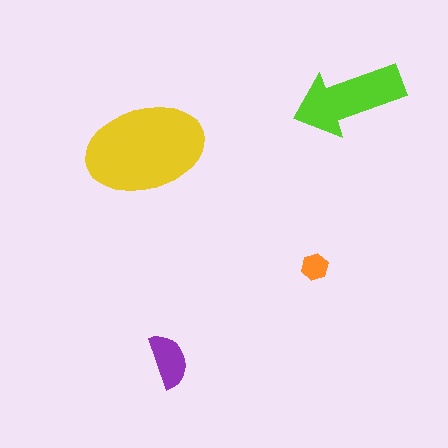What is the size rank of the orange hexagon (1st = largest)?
4th.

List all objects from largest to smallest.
The yellow ellipse, the lime arrow, the purple semicircle, the orange hexagon.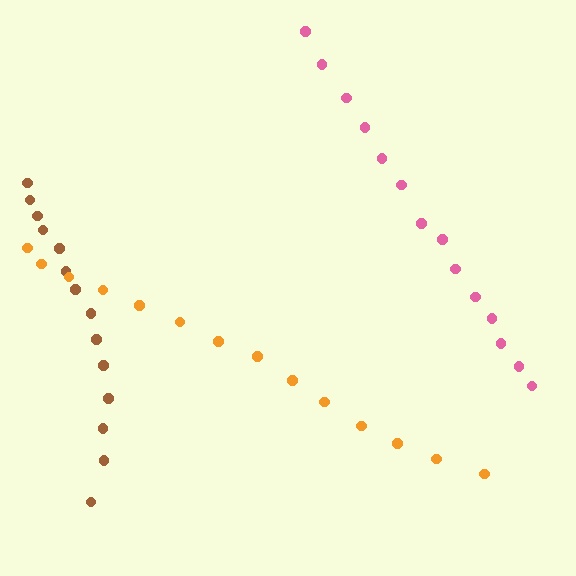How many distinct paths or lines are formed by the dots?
There are 3 distinct paths.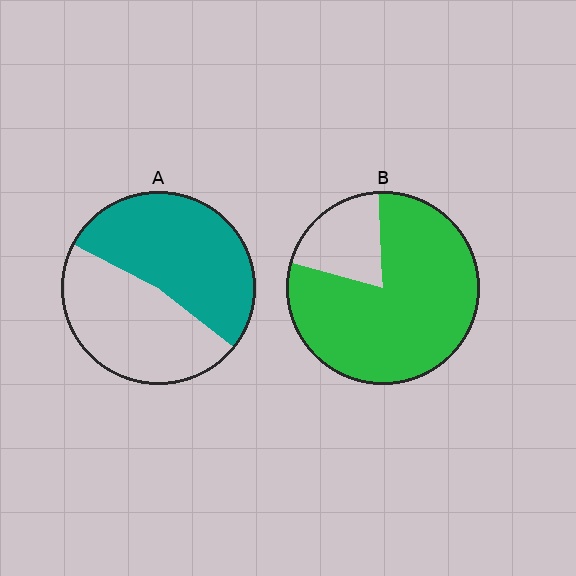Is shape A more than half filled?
Roughly half.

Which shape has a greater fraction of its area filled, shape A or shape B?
Shape B.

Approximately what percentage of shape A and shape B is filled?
A is approximately 55% and B is approximately 80%.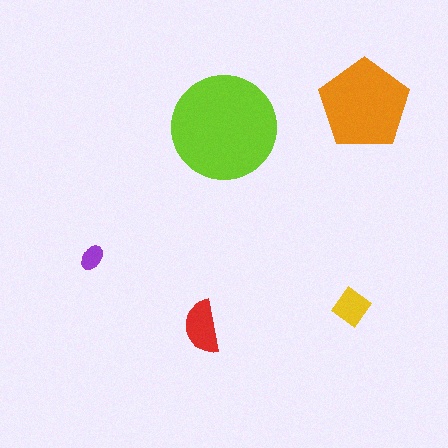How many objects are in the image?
There are 5 objects in the image.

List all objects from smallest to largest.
The purple ellipse, the yellow diamond, the red semicircle, the orange pentagon, the lime circle.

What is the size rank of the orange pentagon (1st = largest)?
2nd.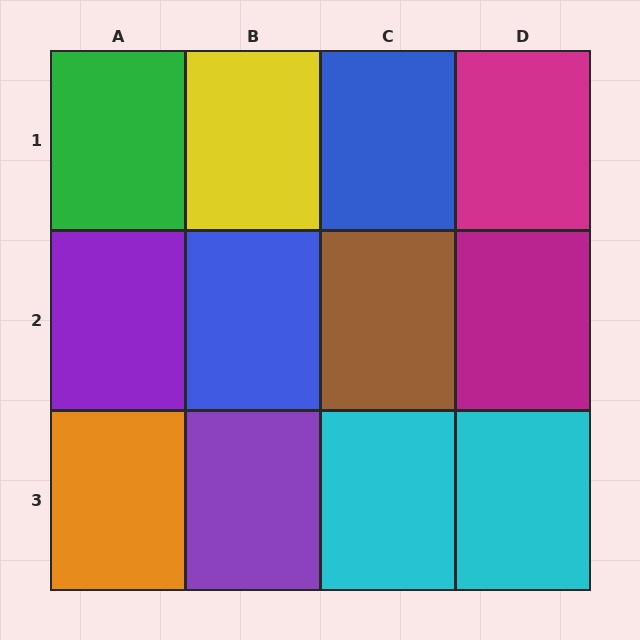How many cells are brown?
1 cell is brown.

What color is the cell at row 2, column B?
Blue.